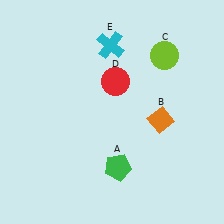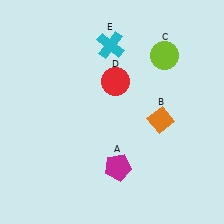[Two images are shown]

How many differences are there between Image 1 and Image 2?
There is 1 difference between the two images.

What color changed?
The pentagon (A) changed from green in Image 1 to magenta in Image 2.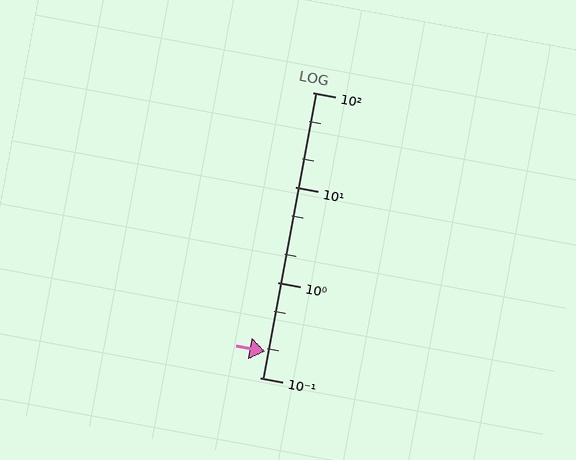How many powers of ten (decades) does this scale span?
The scale spans 3 decades, from 0.1 to 100.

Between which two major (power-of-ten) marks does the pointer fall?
The pointer is between 0.1 and 1.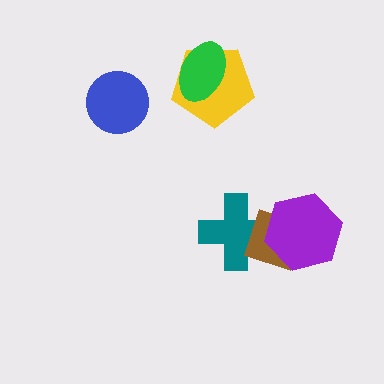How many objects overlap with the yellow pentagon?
1 object overlaps with the yellow pentagon.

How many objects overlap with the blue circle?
0 objects overlap with the blue circle.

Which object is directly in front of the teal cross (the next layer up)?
The brown diamond is directly in front of the teal cross.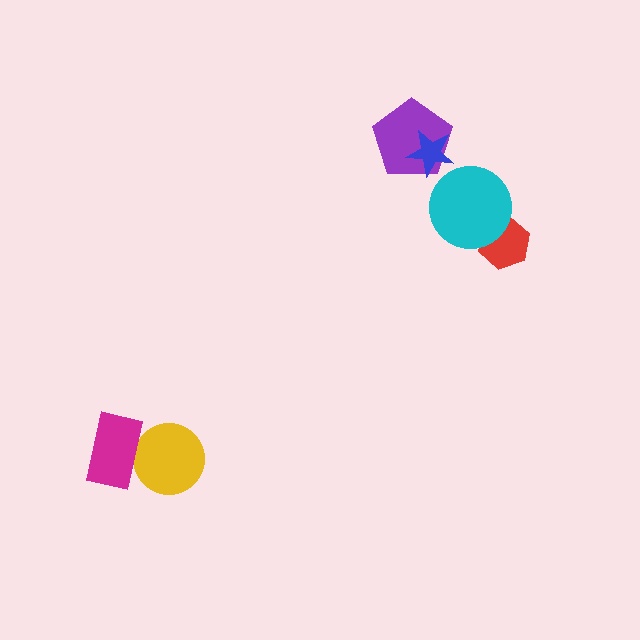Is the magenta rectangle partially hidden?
No, no other shape covers it.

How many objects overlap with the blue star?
1 object overlaps with the blue star.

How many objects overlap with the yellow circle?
1 object overlaps with the yellow circle.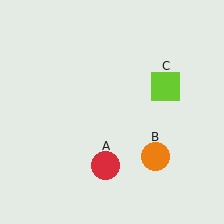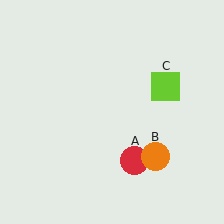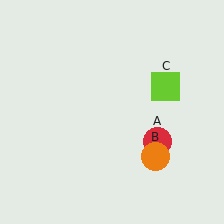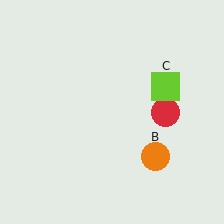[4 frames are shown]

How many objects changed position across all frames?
1 object changed position: red circle (object A).